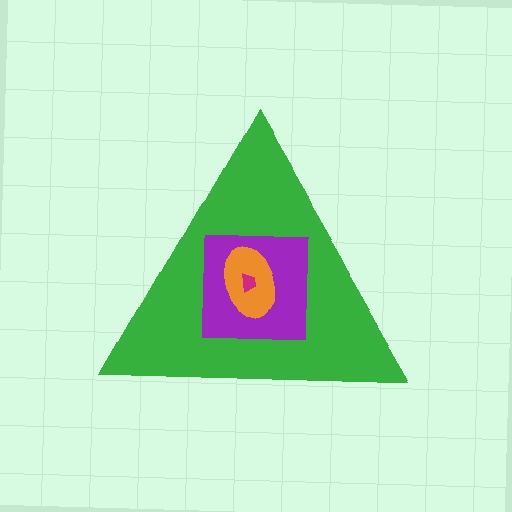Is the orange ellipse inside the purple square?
Yes.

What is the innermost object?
The magenta trapezoid.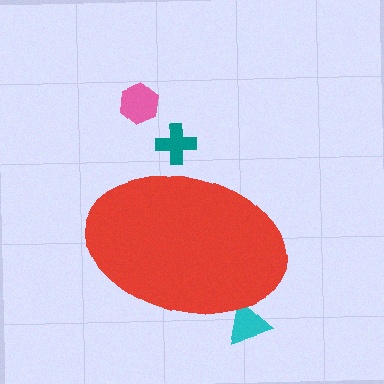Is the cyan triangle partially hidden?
Yes, the cyan triangle is partially hidden behind the red ellipse.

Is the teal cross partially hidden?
Yes, the teal cross is partially hidden behind the red ellipse.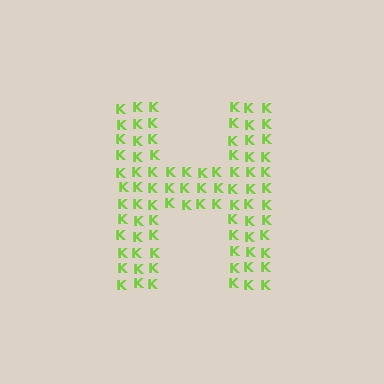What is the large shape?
The large shape is the letter H.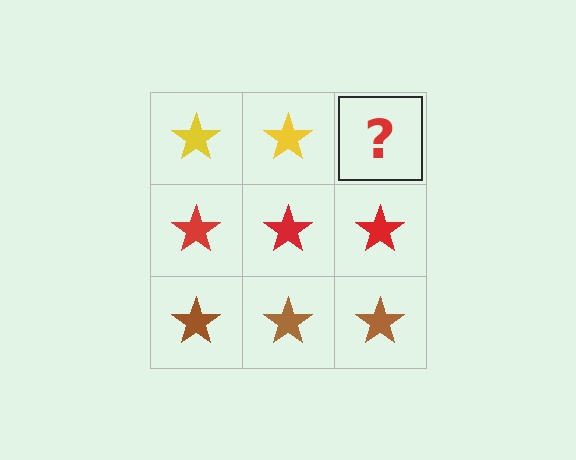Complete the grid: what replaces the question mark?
The question mark should be replaced with a yellow star.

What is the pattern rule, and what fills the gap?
The rule is that each row has a consistent color. The gap should be filled with a yellow star.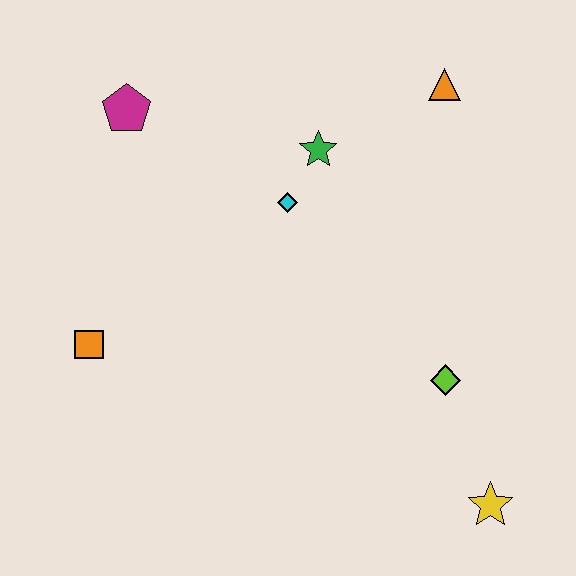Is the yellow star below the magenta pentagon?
Yes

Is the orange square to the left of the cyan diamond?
Yes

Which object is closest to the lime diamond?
The yellow star is closest to the lime diamond.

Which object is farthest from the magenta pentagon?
The yellow star is farthest from the magenta pentagon.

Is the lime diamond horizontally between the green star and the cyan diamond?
No